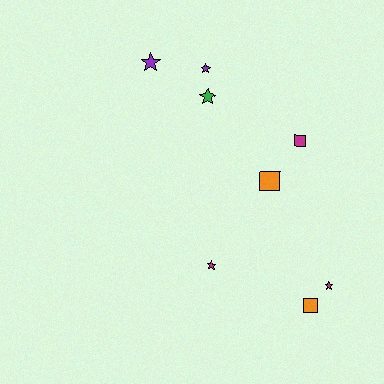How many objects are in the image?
There are 8 objects.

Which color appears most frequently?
Magenta, with 3 objects.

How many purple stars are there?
There are 2 purple stars.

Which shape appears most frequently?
Star, with 5 objects.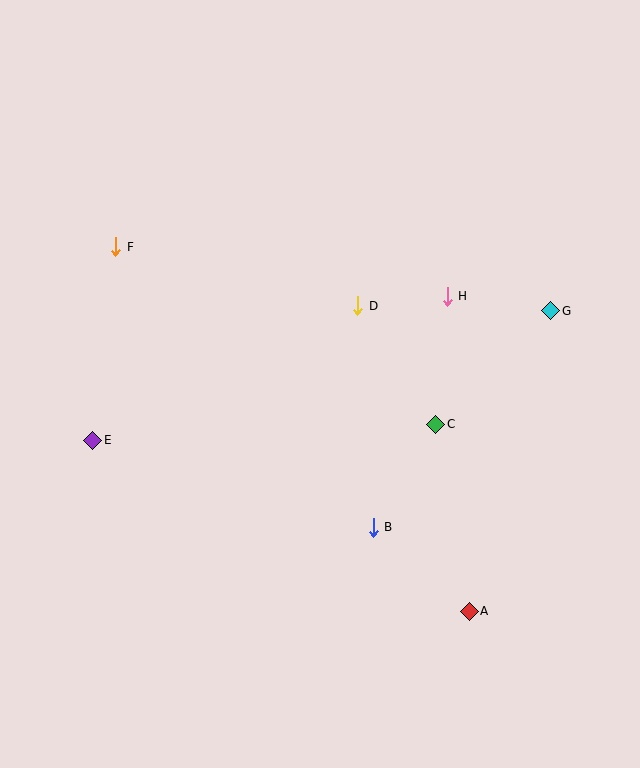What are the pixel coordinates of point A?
Point A is at (469, 611).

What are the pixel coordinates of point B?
Point B is at (373, 527).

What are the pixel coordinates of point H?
Point H is at (447, 296).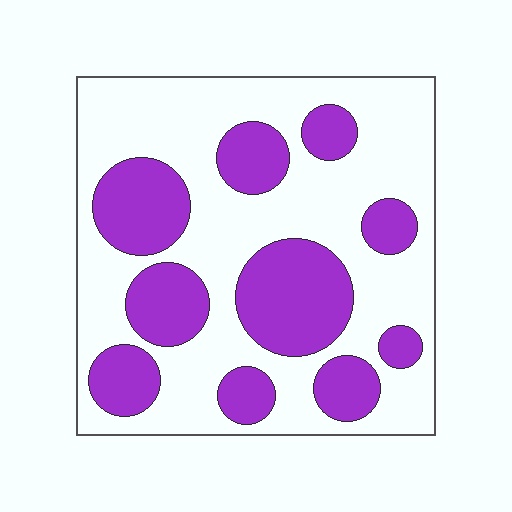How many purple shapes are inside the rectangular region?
10.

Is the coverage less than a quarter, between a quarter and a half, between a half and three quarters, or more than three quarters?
Between a quarter and a half.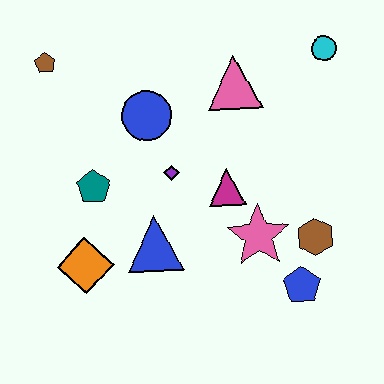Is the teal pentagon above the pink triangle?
No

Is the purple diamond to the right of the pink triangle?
No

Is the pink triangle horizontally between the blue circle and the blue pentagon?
Yes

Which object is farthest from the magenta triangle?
The brown pentagon is farthest from the magenta triangle.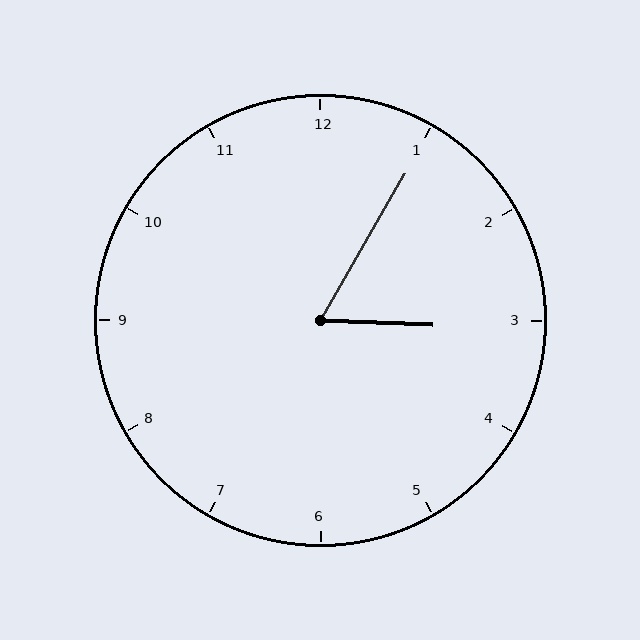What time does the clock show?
3:05.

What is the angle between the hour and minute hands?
Approximately 62 degrees.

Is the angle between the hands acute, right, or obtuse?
It is acute.